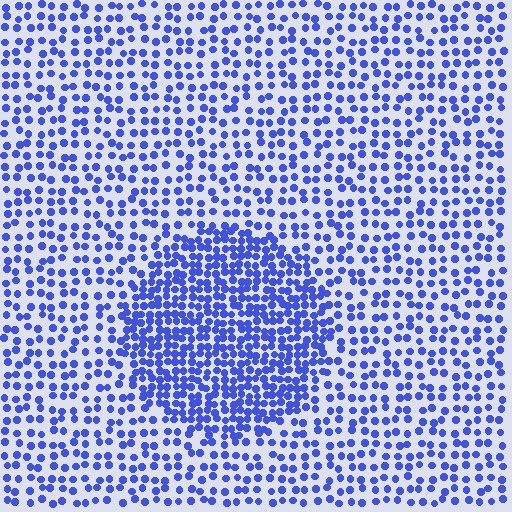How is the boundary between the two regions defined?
The boundary is defined by a change in element density (approximately 2.0x ratio). All elements are the same color, size, and shape.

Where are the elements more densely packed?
The elements are more densely packed inside the circle boundary.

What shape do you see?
I see a circle.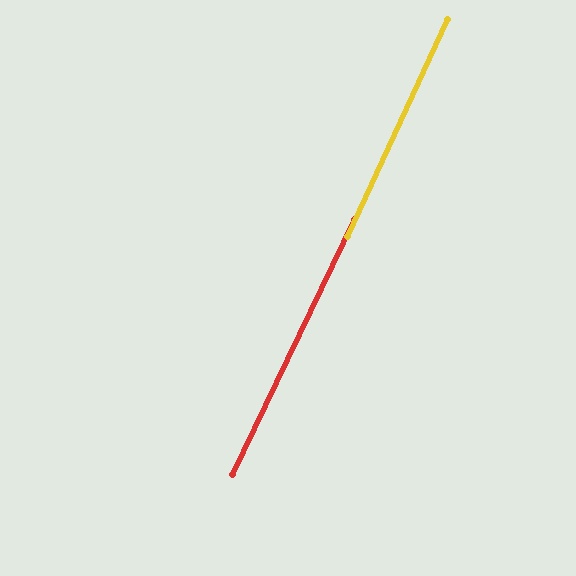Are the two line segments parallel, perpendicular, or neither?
Parallel — their directions differ by only 1.0°.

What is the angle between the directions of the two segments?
Approximately 1 degree.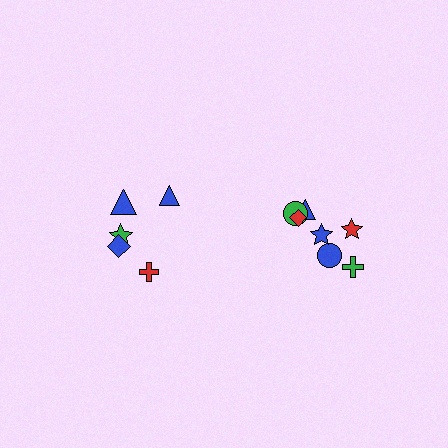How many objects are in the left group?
There are 5 objects.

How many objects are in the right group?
There are 7 objects.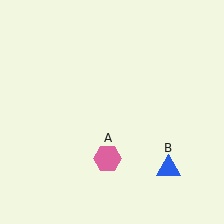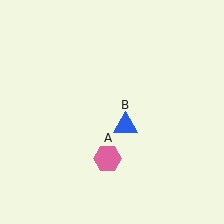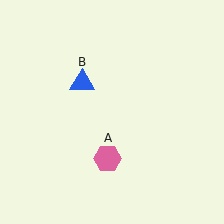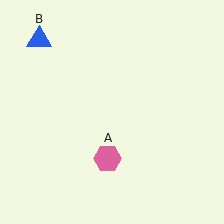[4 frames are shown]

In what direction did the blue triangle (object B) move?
The blue triangle (object B) moved up and to the left.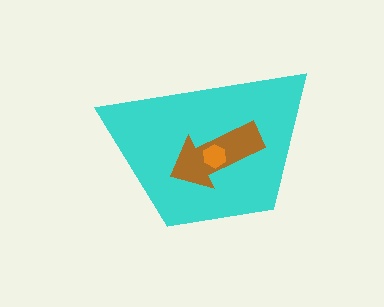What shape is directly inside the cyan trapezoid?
The brown arrow.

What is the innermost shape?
The orange hexagon.